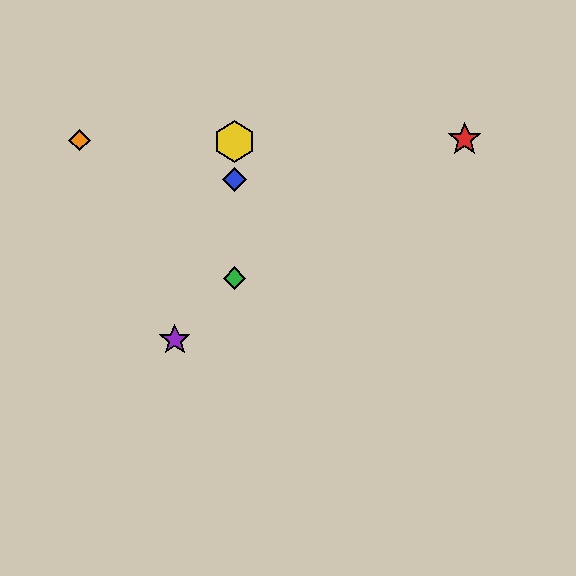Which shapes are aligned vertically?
The blue diamond, the green diamond, the yellow hexagon are aligned vertically.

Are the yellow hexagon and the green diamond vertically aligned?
Yes, both are at x≈234.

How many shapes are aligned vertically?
3 shapes (the blue diamond, the green diamond, the yellow hexagon) are aligned vertically.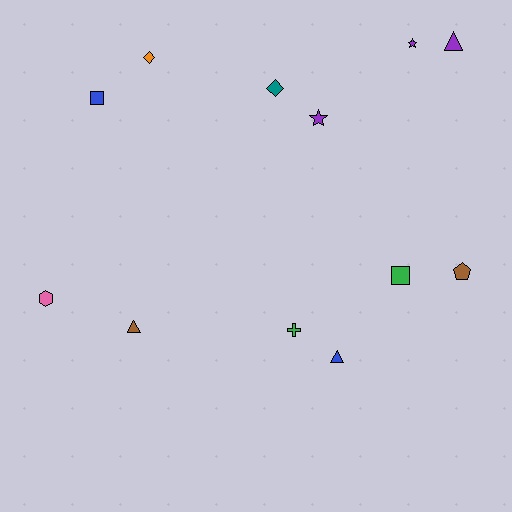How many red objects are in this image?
There are no red objects.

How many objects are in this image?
There are 12 objects.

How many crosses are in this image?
There is 1 cross.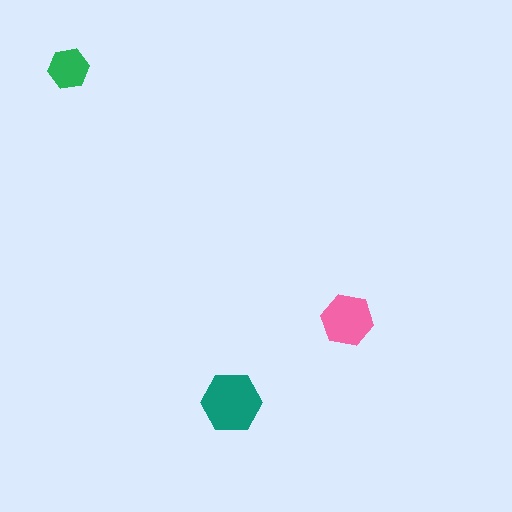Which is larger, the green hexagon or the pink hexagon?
The pink one.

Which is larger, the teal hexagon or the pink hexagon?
The teal one.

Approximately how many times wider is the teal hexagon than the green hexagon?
About 1.5 times wider.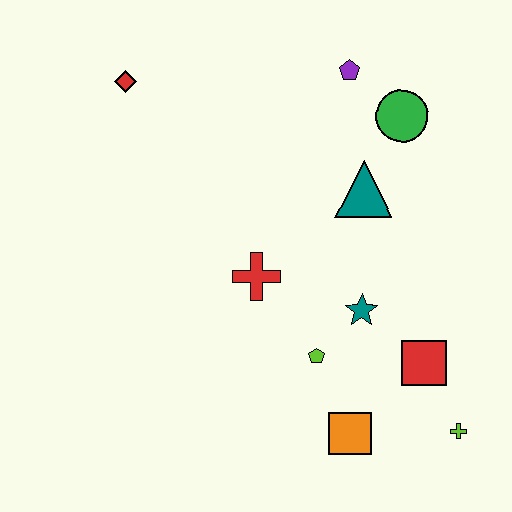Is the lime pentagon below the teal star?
Yes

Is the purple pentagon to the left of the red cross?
No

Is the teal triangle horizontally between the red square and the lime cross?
No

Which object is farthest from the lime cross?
The red diamond is farthest from the lime cross.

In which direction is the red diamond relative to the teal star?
The red diamond is to the left of the teal star.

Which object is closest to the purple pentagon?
The green circle is closest to the purple pentagon.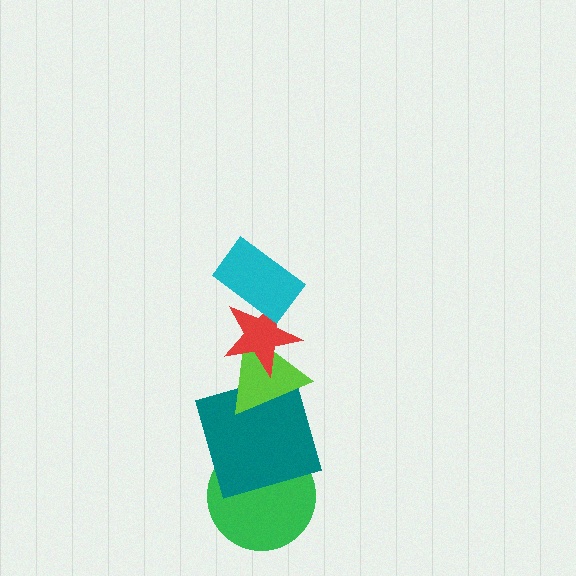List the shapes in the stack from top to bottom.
From top to bottom: the cyan rectangle, the red star, the lime triangle, the teal square, the green circle.